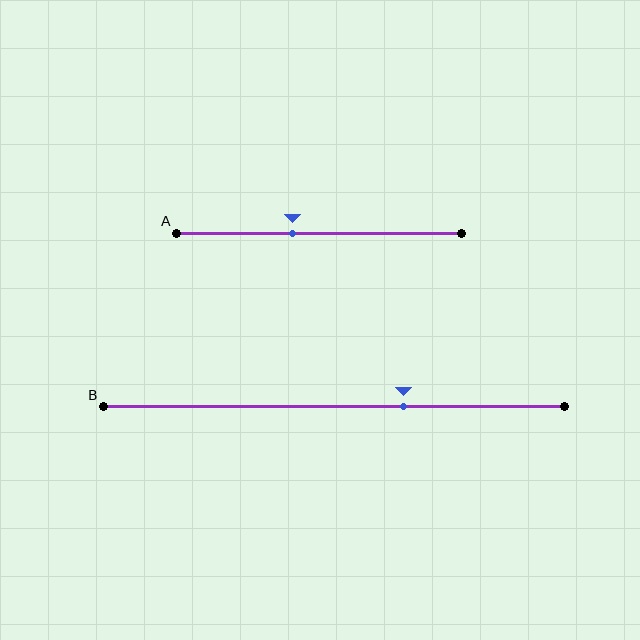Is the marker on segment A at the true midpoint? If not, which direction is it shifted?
No, the marker on segment A is shifted to the left by about 9% of the segment length.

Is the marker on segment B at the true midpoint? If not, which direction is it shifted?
No, the marker on segment B is shifted to the right by about 15% of the segment length.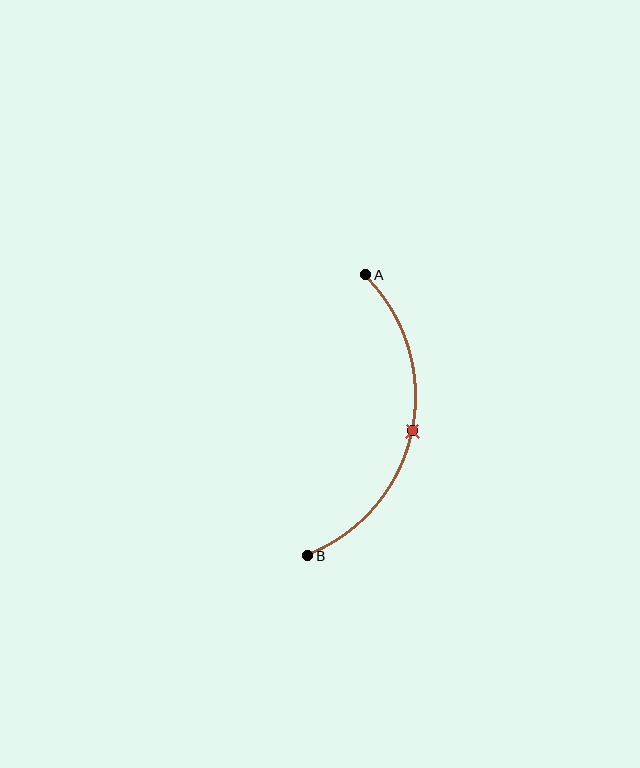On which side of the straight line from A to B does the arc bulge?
The arc bulges to the right of the straight line connecting A and B.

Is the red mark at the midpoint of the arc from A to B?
Yes. The red mark lies on the arc at equal arc-length from both A and B — it is the arc midpoint.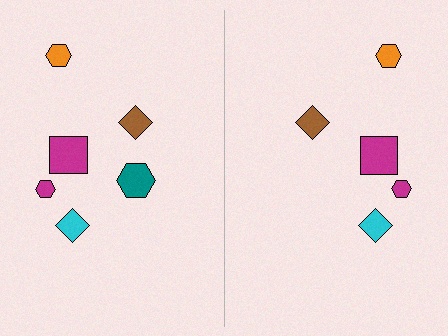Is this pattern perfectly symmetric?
No, the pattern is not perfectly symmetric. A teal hexagon is missing from the right side.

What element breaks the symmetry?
A teal hexagon is missing from the right side.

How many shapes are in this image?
There are 11 shapes in this image.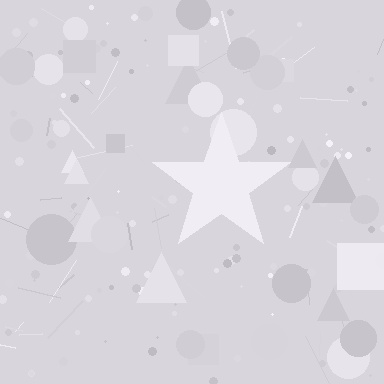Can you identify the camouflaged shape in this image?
The camouflaged shape is a star.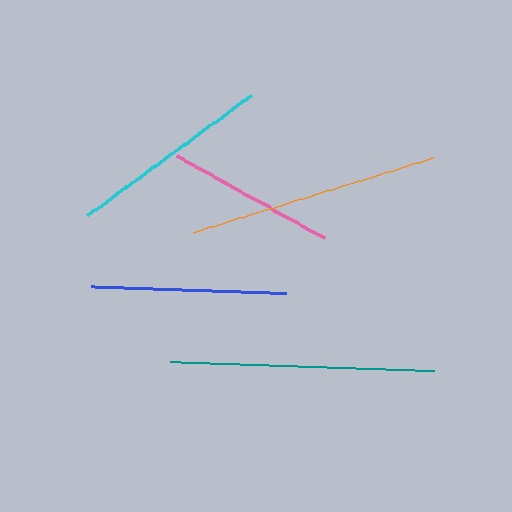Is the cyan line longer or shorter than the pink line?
The cyan line is longer than the pink line.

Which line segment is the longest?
The teal line is the longest at approximately 264 pixels.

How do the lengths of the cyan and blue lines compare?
The cyan and blue lines are approximately the same length.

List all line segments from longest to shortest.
From longest to shortest: teal, orange, cyan, blue, pink.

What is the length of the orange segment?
The orange segment is approximately 252 pixels long.